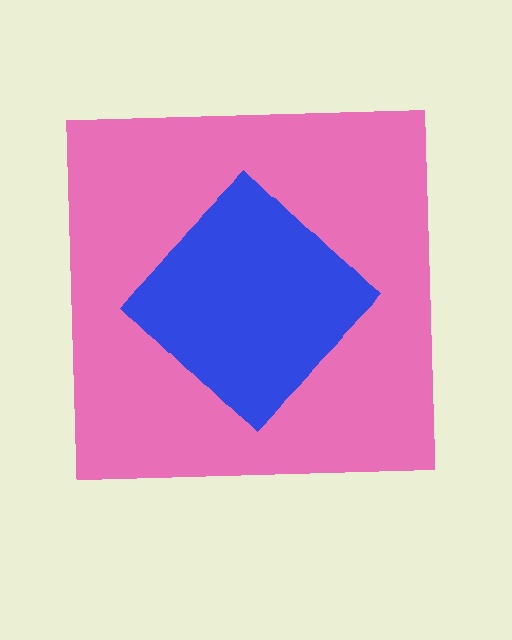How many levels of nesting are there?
2.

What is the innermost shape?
The blue diamond.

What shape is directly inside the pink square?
The blue diamond.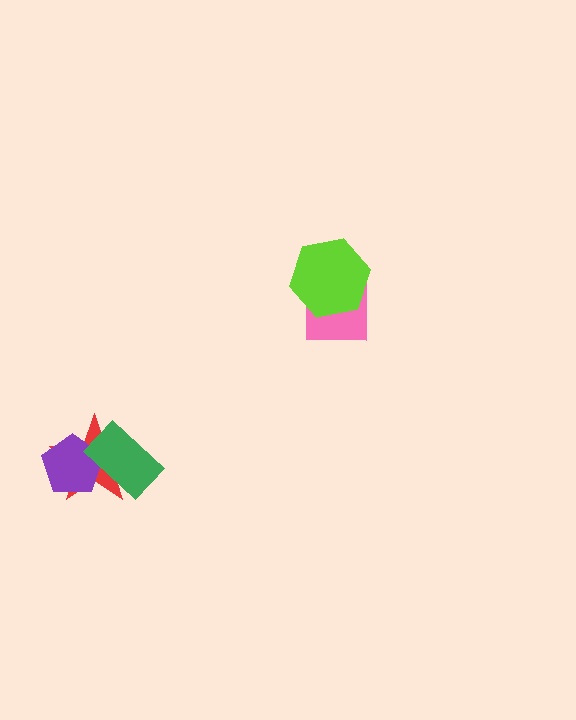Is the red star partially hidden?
Yes, it is partially covered by another shape.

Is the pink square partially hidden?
Yes, it is partially covered by another shape.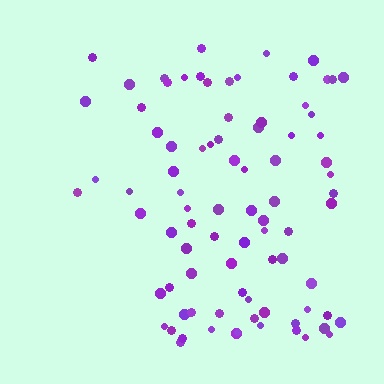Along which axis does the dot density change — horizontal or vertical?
Horizontal.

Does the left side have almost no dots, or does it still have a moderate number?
Still a moderate number, just noticeably fewer than the right.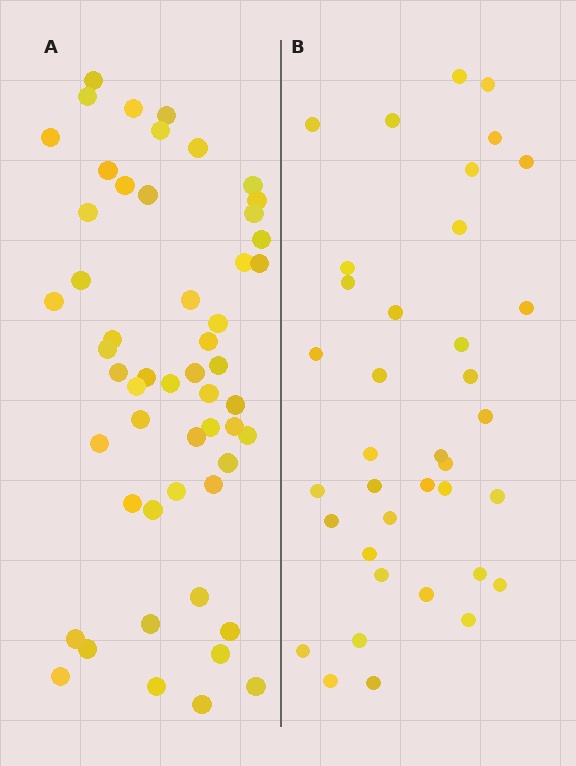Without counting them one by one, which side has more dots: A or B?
Region A (the left region) has more dots.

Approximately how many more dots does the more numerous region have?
Region A has approximately 15 more dots than region B.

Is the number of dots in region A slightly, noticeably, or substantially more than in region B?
Region A has noticeably more, but not dramatically so. The ratio is roughly 1.4 to 1.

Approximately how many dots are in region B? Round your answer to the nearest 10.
About 40 dots. (The exact count is 37, which rounds to 40.)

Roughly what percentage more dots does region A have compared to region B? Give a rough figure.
About 45% more.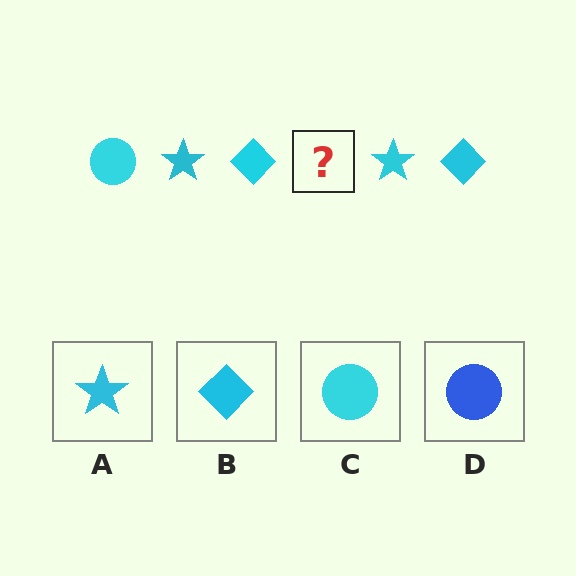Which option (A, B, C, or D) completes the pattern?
C.